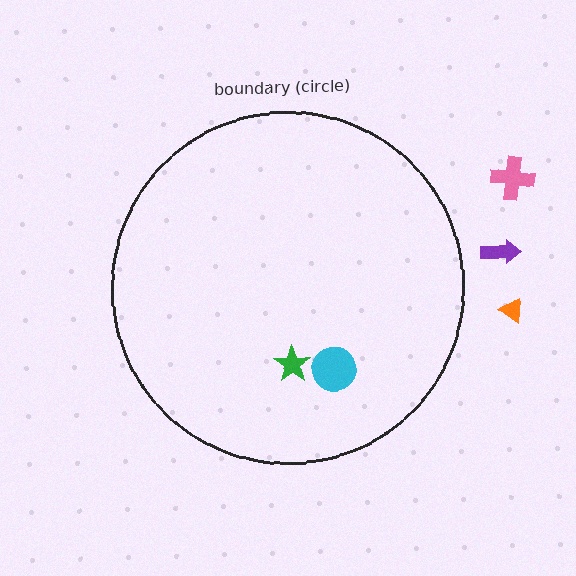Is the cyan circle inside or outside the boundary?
Inside.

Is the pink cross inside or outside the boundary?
Outside.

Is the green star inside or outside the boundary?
Inside.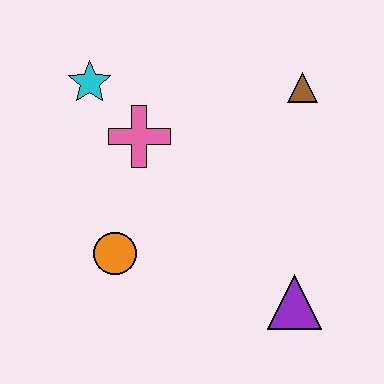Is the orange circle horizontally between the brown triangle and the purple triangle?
No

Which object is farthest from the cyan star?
The purple triangle is farthest from the cyan star.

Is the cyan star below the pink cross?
No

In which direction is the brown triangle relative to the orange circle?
The brown triangle is to the right of the orange circle.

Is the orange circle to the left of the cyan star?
No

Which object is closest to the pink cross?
The cyan star is closest to the pink cross.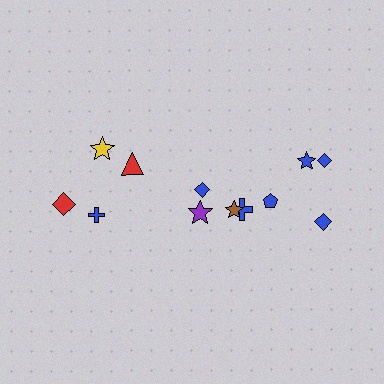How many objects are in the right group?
There are 8 objects.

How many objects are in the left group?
There are 4 objects.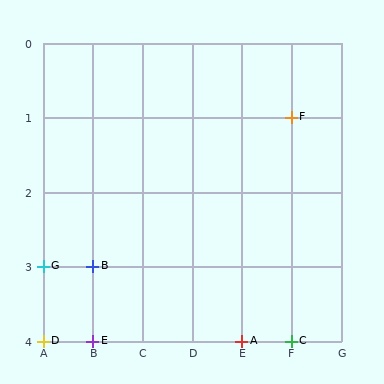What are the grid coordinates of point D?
Point D is at grid coordinates (A, 4).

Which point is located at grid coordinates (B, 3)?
Point B is at (B, 3).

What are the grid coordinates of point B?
Point B is at grid coordinates (B, 3).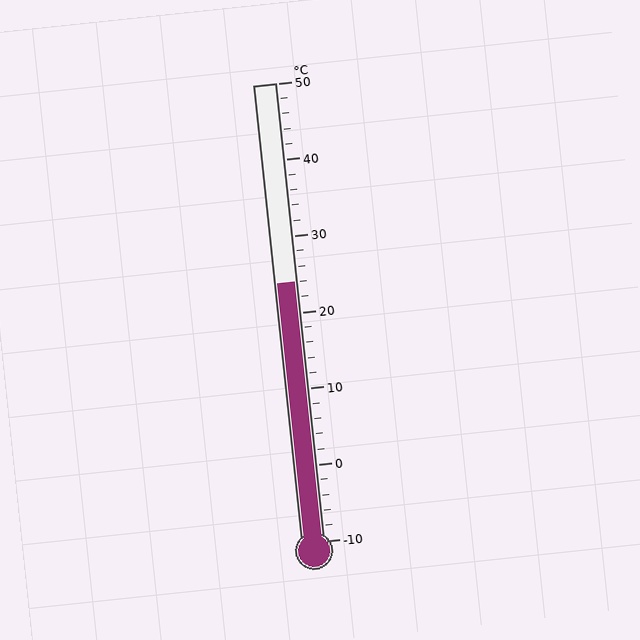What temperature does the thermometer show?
The thermometer shows approximately 24°C.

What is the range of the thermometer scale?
The thermometer scale ranges from -10°C to 50°C.